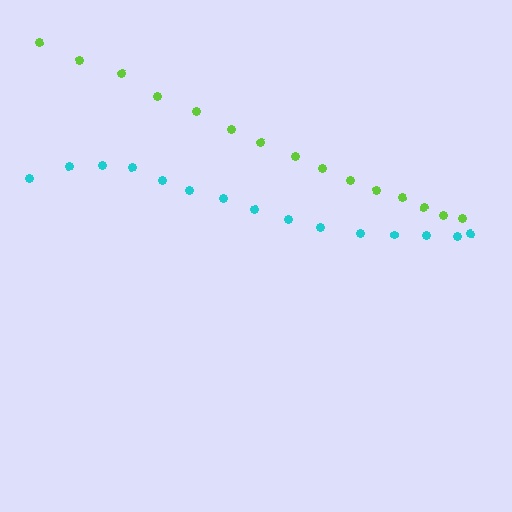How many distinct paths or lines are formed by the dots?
There are 2 distinct paths.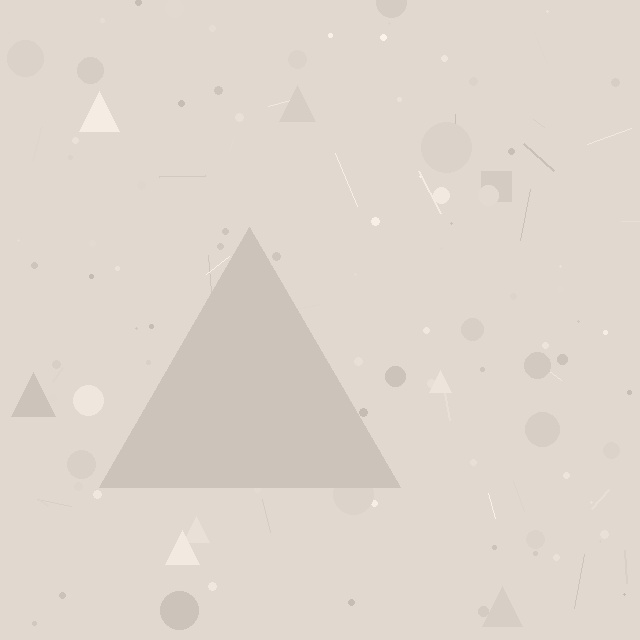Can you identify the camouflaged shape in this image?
The camouflaged shape is a triangle.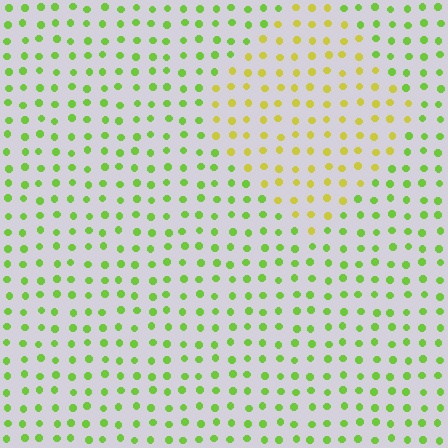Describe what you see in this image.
The image is filled with small lime elements in a uniform arrangement. A diamond-shaped region is visible where the elements are tinted to a slightly different hue, forming a subtle color boundary.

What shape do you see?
I see a diamond.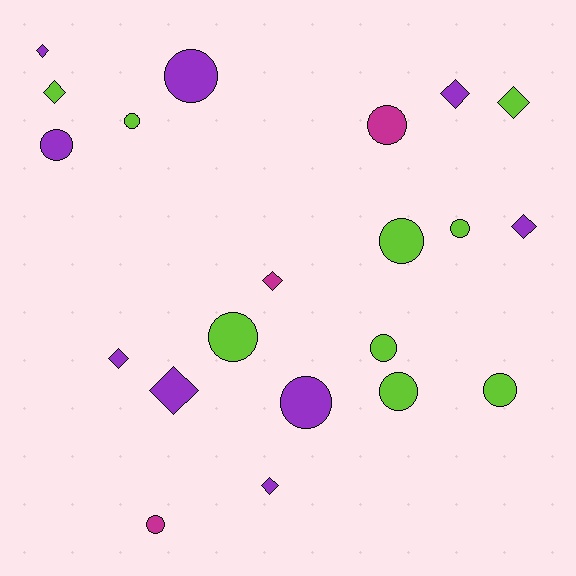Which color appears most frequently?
Purple, with 9 objects.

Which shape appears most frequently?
Circle, with 12 objects.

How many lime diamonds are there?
There are 2 lime diamonds.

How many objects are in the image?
There are 21 objects.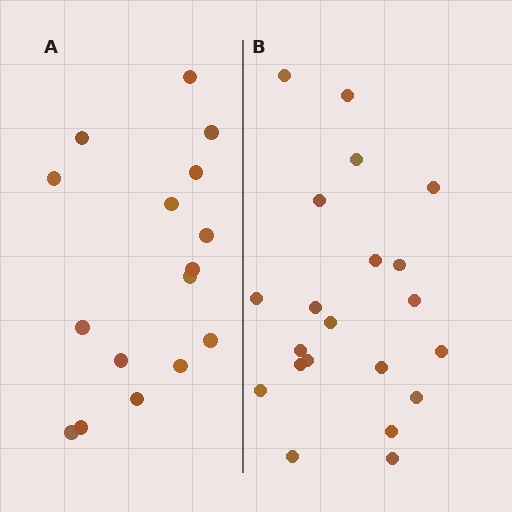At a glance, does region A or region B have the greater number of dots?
Region B (the right region) has more dots.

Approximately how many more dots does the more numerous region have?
Region B has about 5 more dots than region A.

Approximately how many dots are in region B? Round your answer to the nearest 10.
About 20 dots. (The exact count is 21, which rounds to 20.)